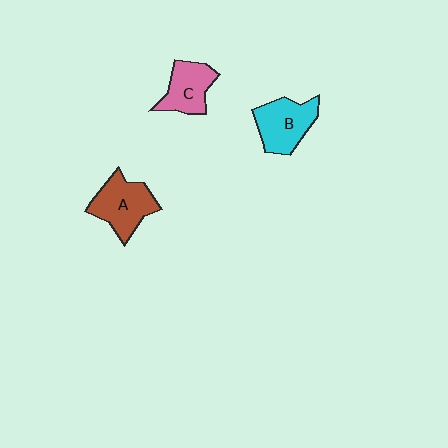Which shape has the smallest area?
Shape C (pink).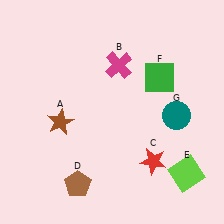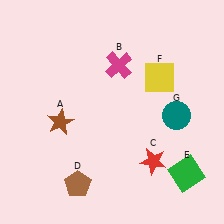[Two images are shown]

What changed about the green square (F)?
In Image 1, F is green. In Image 2, it changed to yellow.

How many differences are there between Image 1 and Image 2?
There are 2 differences between the two images.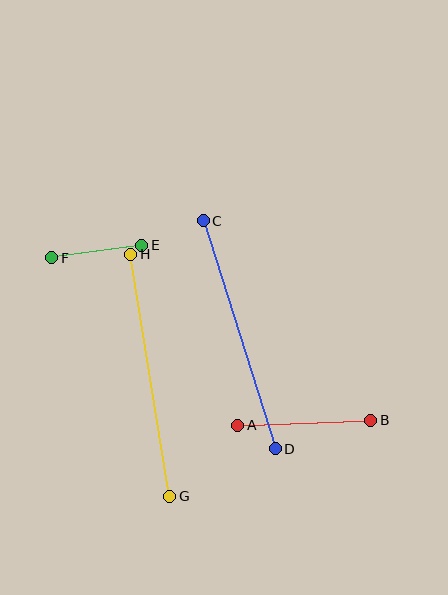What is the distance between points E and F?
The distance is approximately 91 pixels.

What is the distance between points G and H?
The distance is approximately 245 pixels.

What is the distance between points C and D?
The distance is approximately 239 pixels.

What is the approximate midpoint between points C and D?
The midpoint is at approximately (239, 335) pixels.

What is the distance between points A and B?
The distance is approximately 133 pixels.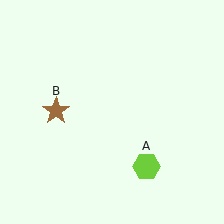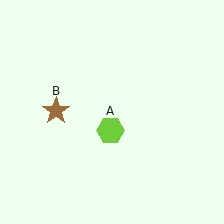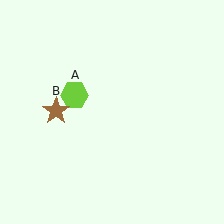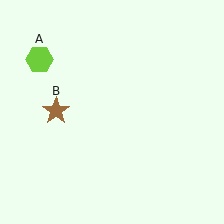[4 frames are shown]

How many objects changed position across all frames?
1 object changed position: lime hexagon (object A).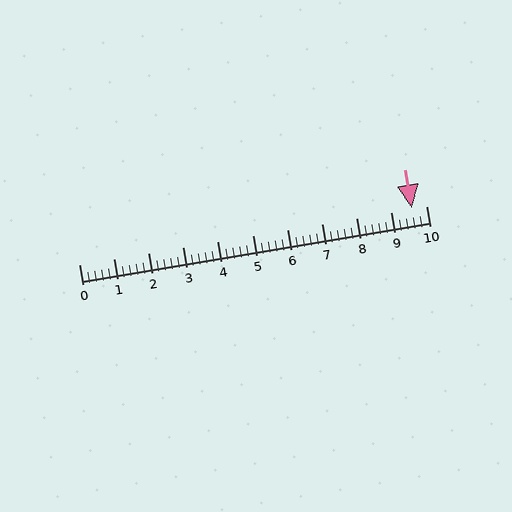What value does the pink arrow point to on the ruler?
The pink arrow points to approximately 9.6.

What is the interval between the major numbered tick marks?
The major tick marks are spaced 1 units apart.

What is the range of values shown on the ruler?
The ruler shows values from 0 to 10.